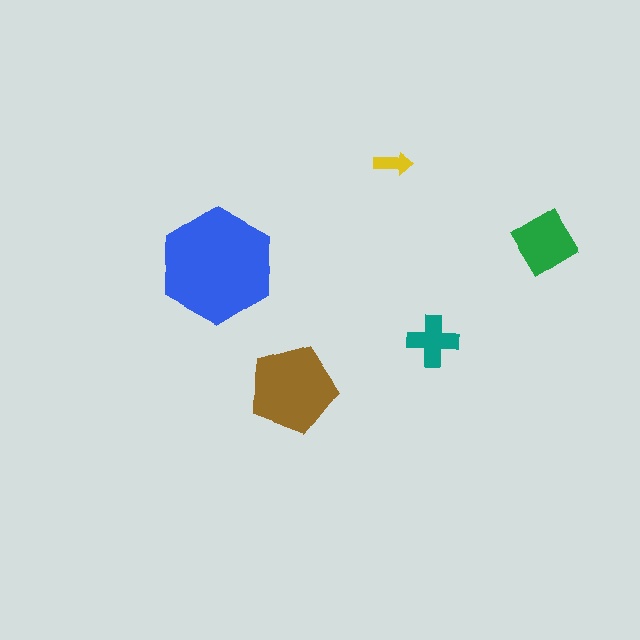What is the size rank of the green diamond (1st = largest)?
3rd.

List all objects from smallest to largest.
The yellow arrow, the teal cross, the green diamond, the brown pentagon, the blue hexagon.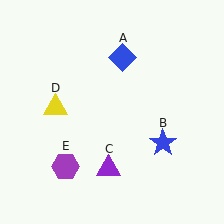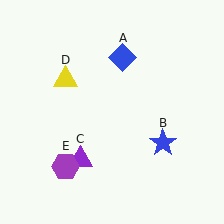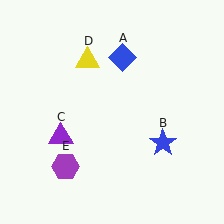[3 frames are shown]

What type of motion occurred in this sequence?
The purple triangle (object C), yellow triangle (object D) rotated clockwise around the center of the scene.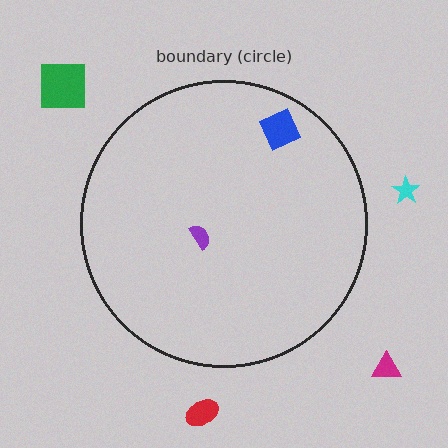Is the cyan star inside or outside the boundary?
Outside.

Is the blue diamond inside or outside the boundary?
Inside.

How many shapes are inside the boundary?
2 inside, 4 outside.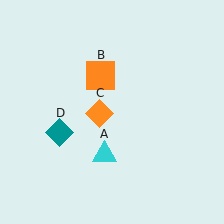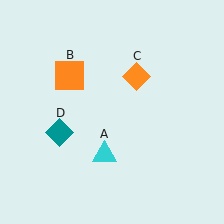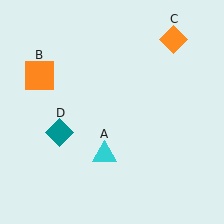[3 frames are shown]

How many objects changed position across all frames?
2 objects changed position: orange square (object B), orange diamond (object C).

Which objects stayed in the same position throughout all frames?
Cyan triangle (object A) and teal diamond (object D) remained stationary.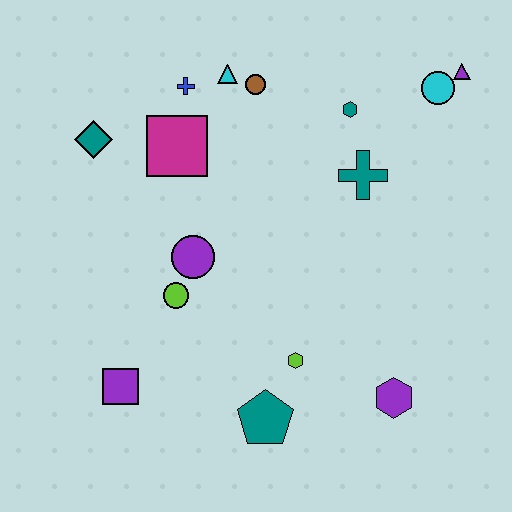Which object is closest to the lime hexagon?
The teal pentagon is closest to the lime hexagon.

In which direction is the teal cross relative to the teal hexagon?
The teal cross is below the teal hexagon.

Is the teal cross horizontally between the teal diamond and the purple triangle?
Yes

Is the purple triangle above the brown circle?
Yes